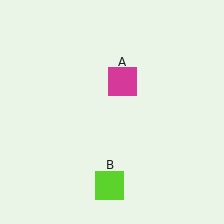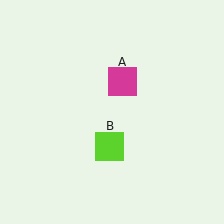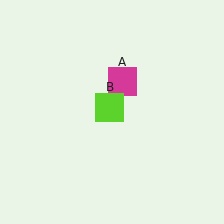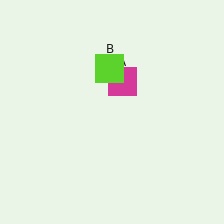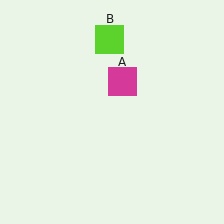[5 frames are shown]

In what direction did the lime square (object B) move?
The lime square (object B) moved up.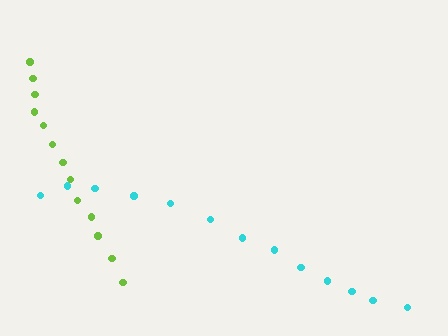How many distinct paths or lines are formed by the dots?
There are 2 distinct paths.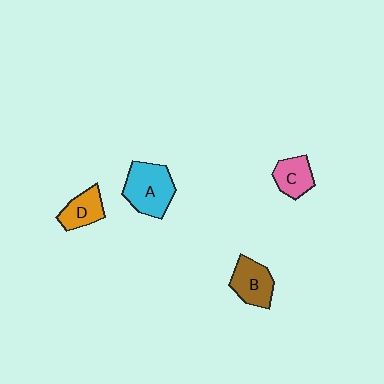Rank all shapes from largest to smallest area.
From largest to smallest: A (cyan), B (brown), D (orange), C (pink).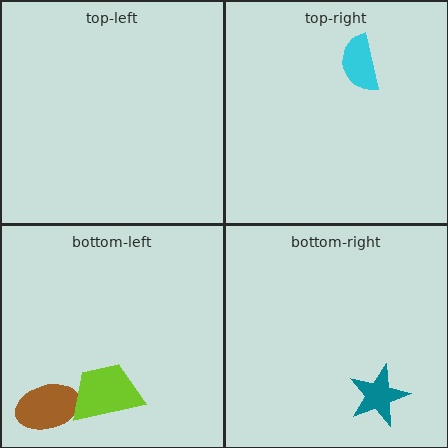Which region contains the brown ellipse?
The bottom-left region.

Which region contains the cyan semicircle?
The top-right region.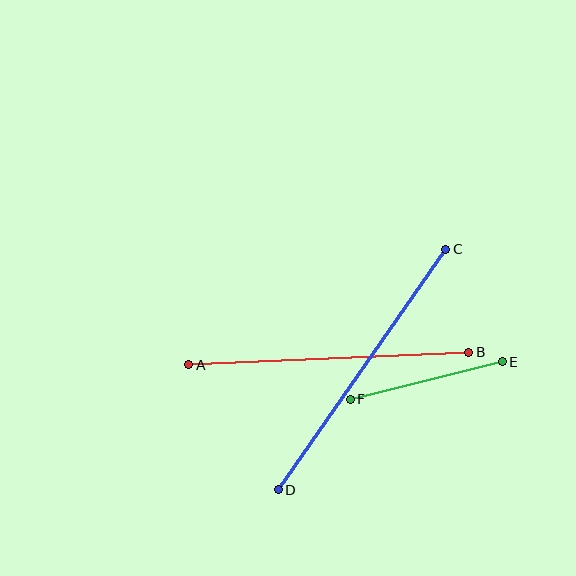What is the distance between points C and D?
The distance is approximately 293 pixels.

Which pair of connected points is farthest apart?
Points C and D are farthest apart.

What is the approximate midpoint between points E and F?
The midpoint is at approximately (426, 381) pixels.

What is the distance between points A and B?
The distance is approximately 280 pixels.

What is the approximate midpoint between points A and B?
The midpoint is at approximately (329, 358) pixels.